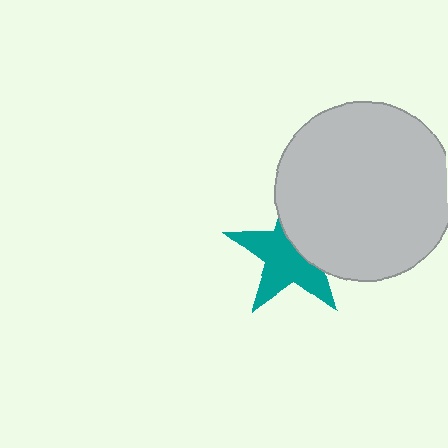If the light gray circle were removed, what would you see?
You would see the complete teal star.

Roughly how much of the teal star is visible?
About half of it is visible (roughly 61%).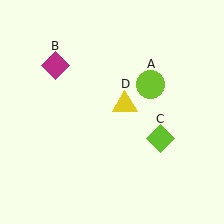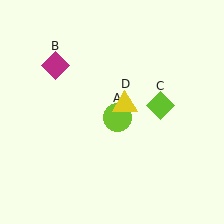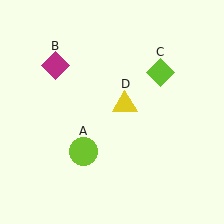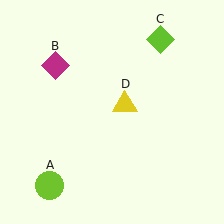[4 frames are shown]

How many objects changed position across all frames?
2 objects changed position: lime circle (object A), lime diamond (object C).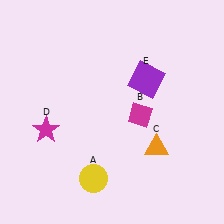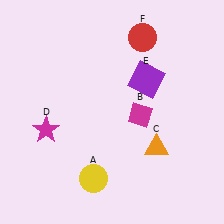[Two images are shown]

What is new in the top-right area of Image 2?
A red circle (F) was added in the top-right area of Image 2.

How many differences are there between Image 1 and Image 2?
There is 1 difference between the two images.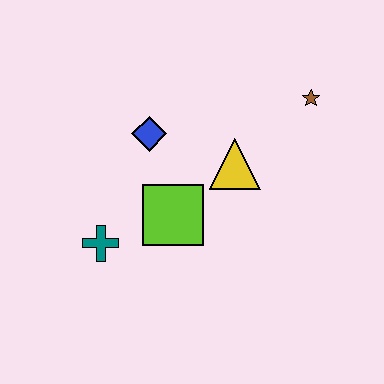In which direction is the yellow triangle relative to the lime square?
The yellow triangle is to the right of the lime square.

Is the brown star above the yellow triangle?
Yes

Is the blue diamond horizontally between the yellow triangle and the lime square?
No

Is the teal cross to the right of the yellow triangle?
No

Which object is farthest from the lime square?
The brown star is farthest from the lime square.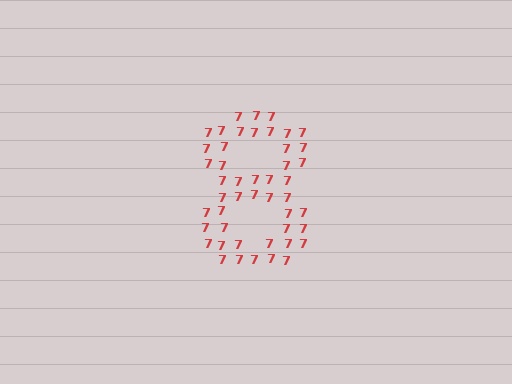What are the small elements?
The small elements are digit 7's.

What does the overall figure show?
The overall figure shows the digit 8.